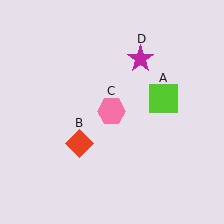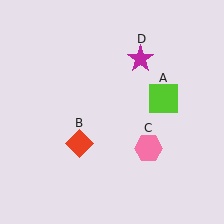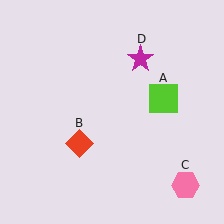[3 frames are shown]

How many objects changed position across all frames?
1 object changed position: pink hexagon (object C).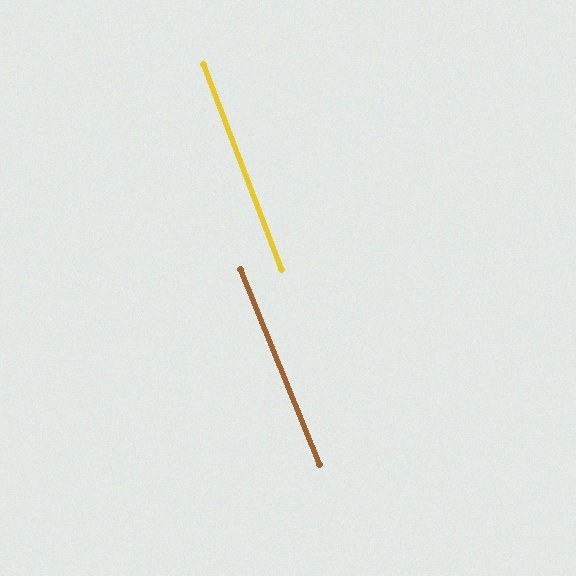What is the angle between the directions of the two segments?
Approximately 1 degree.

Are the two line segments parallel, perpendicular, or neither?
Parallel — their directions differ by only 1.3°.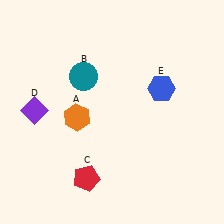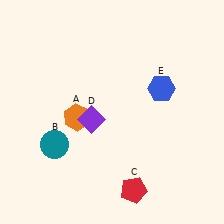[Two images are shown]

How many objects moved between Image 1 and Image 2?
3 objects moved between the two images.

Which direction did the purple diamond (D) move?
The purple diamond (D) moved right.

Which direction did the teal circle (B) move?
The teal circle (B) moved down.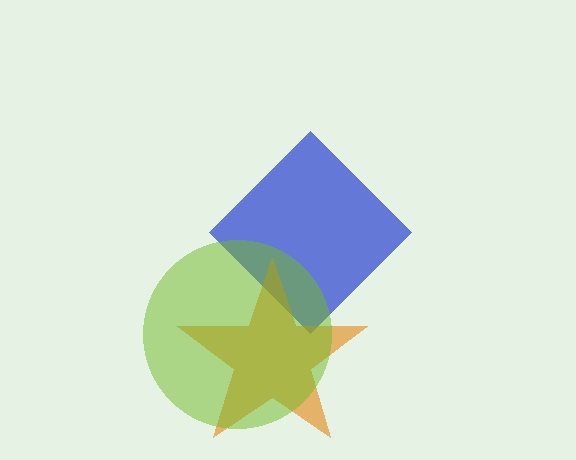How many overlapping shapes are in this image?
There are 3 overlapping shapes in the image.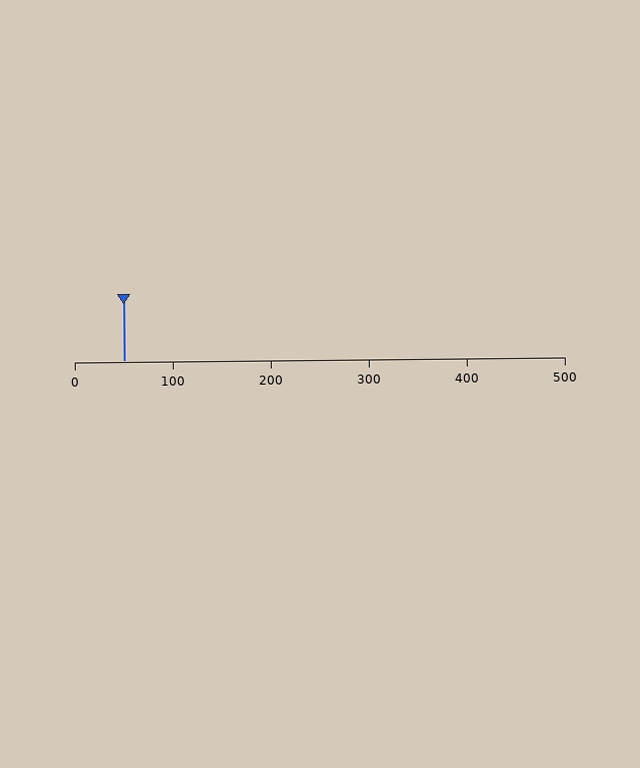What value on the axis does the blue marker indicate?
The marker indicates approximately 50.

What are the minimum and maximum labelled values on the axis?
The axis runs from 0 to 500.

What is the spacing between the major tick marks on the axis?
The major ticks are spaced 100 apart.